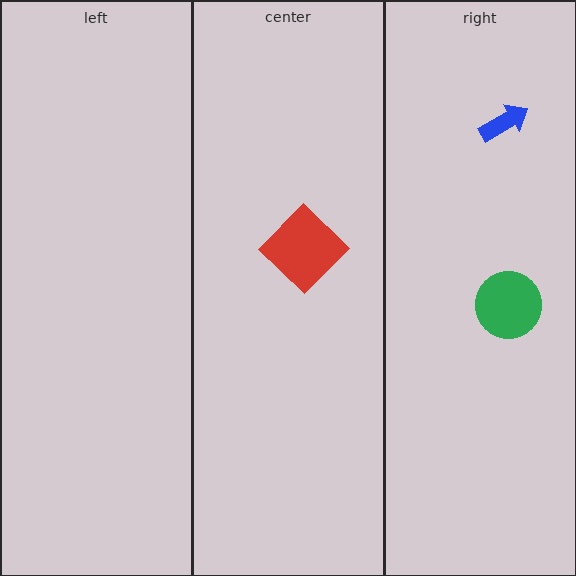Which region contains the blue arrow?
The right region.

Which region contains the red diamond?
The center region.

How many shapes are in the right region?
2.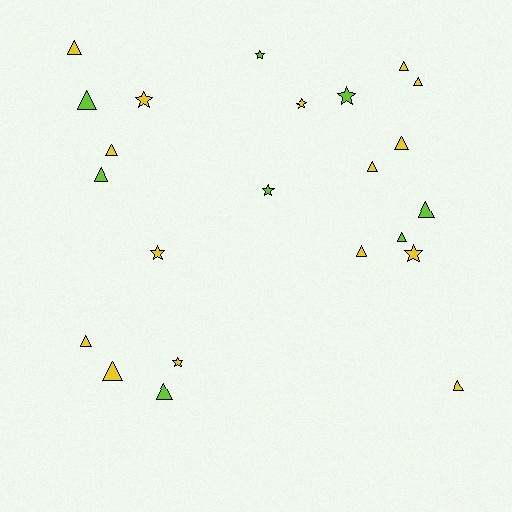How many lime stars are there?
There are 3 lime stars.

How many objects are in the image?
There are 23 objects.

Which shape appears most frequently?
Triangle, with 15 objects.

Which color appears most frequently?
Yellow, with 15 objects.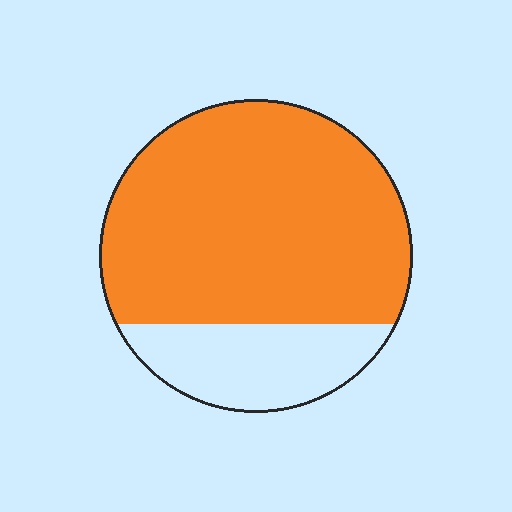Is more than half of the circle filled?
Yes.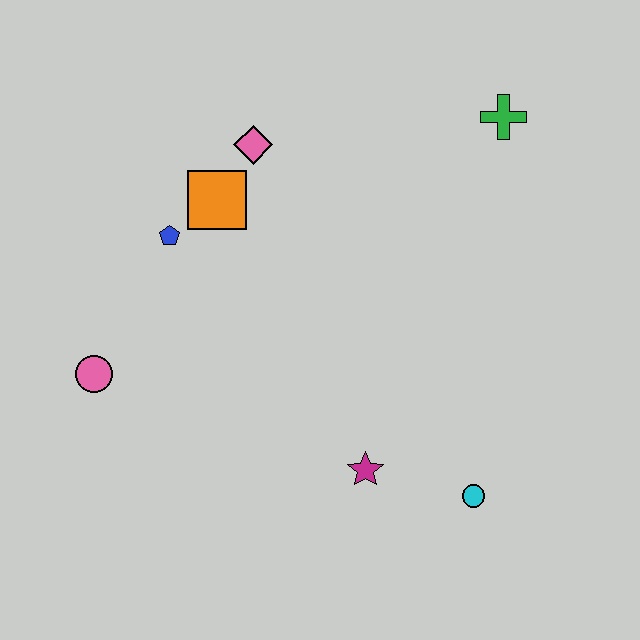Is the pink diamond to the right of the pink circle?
Yes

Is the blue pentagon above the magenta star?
Yes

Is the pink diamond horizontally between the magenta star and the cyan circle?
No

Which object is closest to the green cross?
The pink diamond is closest to the green cross.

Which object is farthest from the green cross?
The pink circle is farthest from the green cross.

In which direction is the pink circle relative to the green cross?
The pink circle is to the left of the green cross.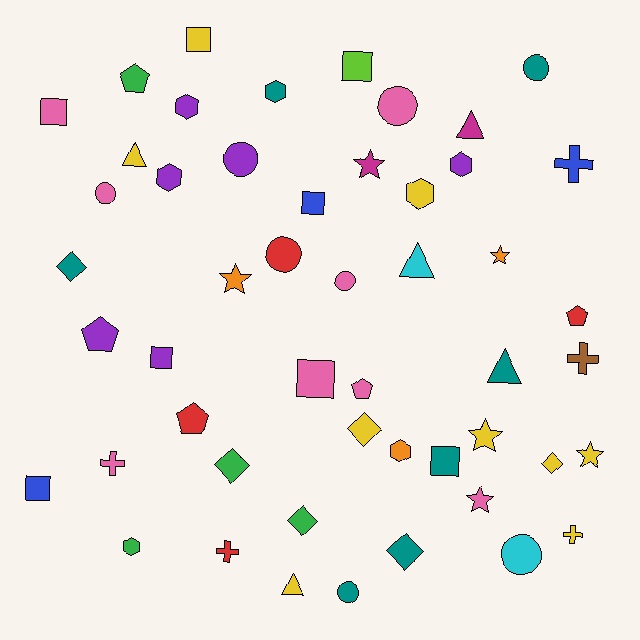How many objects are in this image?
There are 50 objects.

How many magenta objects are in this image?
There are 2 magenta objects.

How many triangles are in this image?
There are 5 triangles.